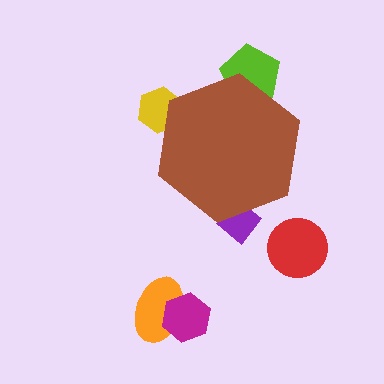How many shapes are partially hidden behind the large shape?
3 shapes are partially hidden.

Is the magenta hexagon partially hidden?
No, the magenta hexagon is fully visible.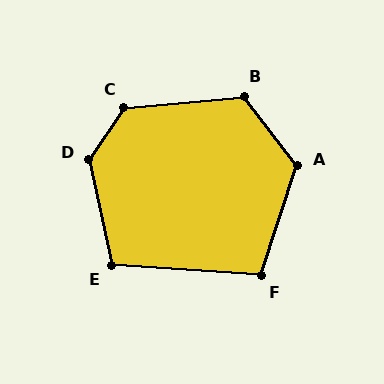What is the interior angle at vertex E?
Approximately 107 degrees (obtuse).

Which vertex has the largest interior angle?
D, at approximately 133 degrees.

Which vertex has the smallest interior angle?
F, at approximately 104 degrees.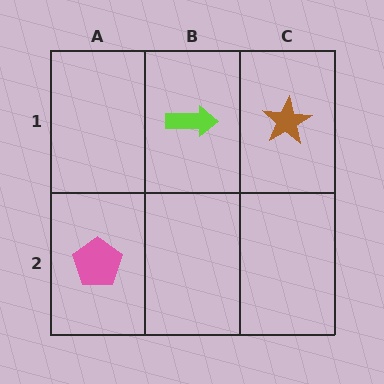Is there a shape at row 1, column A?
No, that cell is empty.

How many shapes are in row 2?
1 shape.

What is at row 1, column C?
A brown star.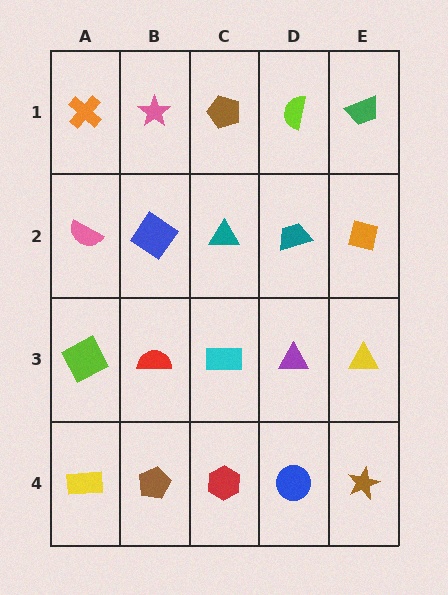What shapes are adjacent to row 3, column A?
A pink semicircle (row 2, column A), a yellow rectangle (row 4, column A), a red semicircle (row 3, column B).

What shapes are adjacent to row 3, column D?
A teal trapezoid (row 2, column D), a blue circle (row 4, column D), a cyan rectangle (row 3, column C), a yellow triangle (row 3, column E).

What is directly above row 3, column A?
A pink semicircle.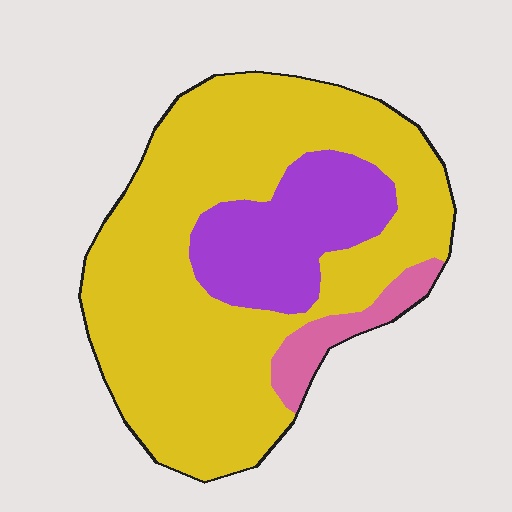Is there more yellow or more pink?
Yellow.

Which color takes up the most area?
Yellow, at roughly 75%.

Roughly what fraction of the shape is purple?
Purple takes up about one fifth (1/5) of the shape.